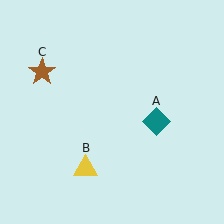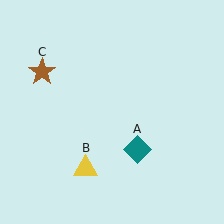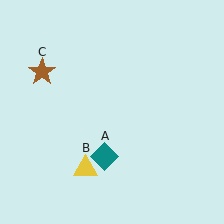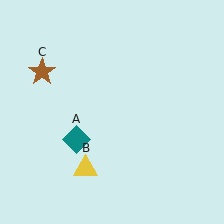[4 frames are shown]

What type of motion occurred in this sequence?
The teal diamond (object A) rotated clockwise around the center of the scene.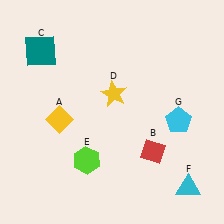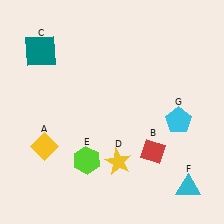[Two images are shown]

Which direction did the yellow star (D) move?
The yellow star (D) moved down.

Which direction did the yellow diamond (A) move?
The yellow diamond (A) moved down.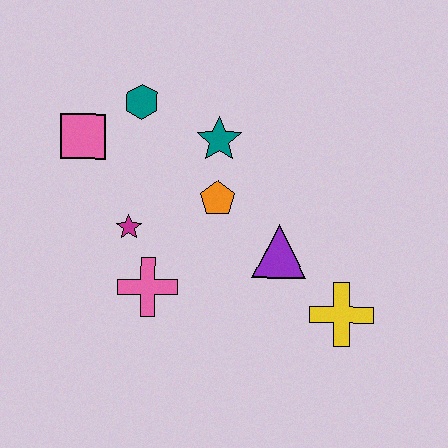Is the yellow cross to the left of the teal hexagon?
No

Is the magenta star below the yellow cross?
No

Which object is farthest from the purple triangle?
The pink square is farthest from the purple triangle.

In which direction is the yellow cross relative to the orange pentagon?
The yellow cross is to the right of the orange pentagon.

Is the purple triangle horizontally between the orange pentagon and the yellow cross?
Yes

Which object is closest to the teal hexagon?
The pink square is closest to the teal hexagon.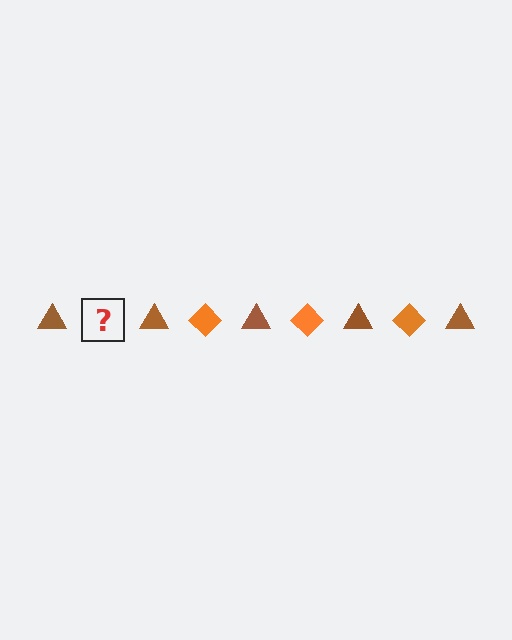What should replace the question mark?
The question mark should be replaced with an orange diamond.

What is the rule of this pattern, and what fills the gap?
The rule is that the pattern alternates between brown triangle and orange diamond. The gap should be filled with an orange diamond.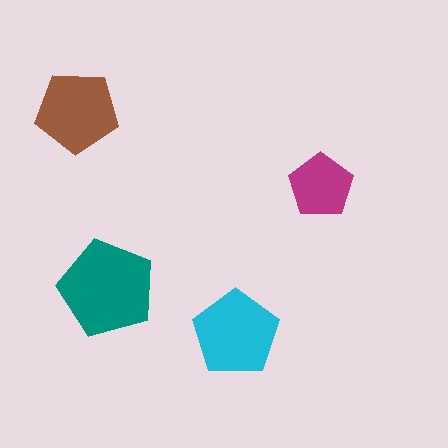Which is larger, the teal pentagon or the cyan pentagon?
The teal one.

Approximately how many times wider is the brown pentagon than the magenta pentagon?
About 1.5 times wider.